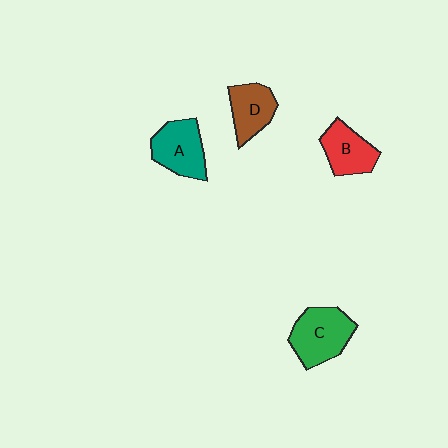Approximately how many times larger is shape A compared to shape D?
Approximately 1.2 times.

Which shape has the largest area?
Shape C (green).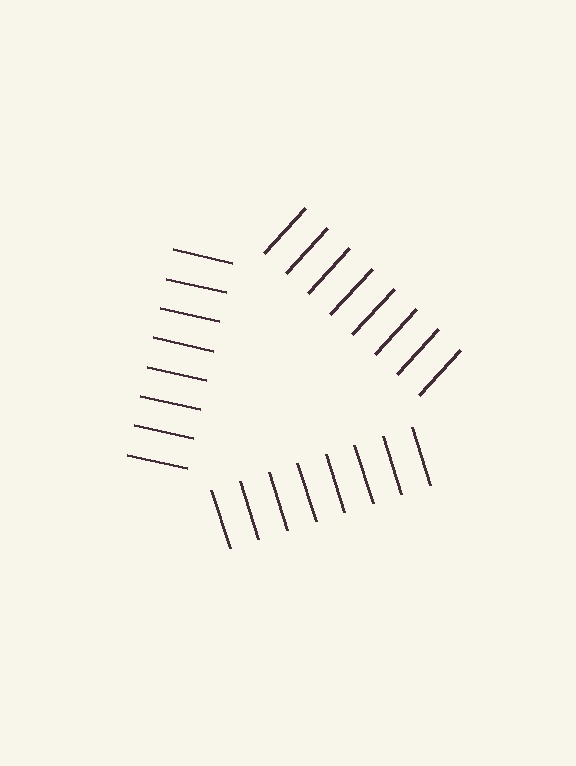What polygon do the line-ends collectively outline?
An illusory triangle — the line segments terminate on its edges but no continuous stroke is drawn.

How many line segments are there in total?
24 — 8 along each of the 3 edges.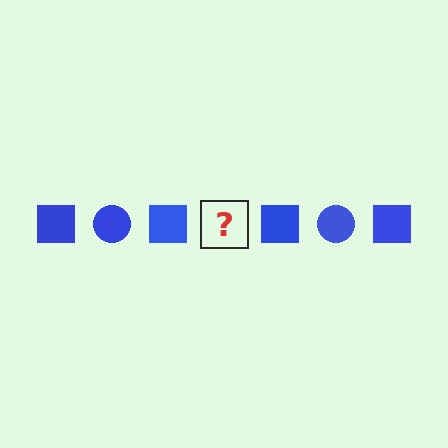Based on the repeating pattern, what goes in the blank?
The blank should be a blue circle.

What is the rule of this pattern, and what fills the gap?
The rule is that the pattern cycles through square, circle shapes in blue. The gap should be filled with a blue circle.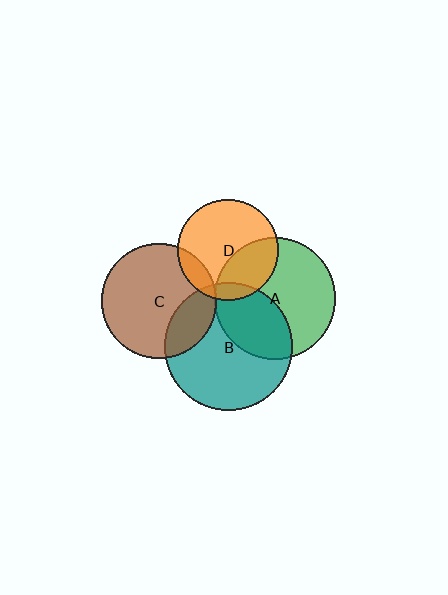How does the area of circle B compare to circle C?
Approximately 1.2 times.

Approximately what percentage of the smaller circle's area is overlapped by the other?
Approximately 35%.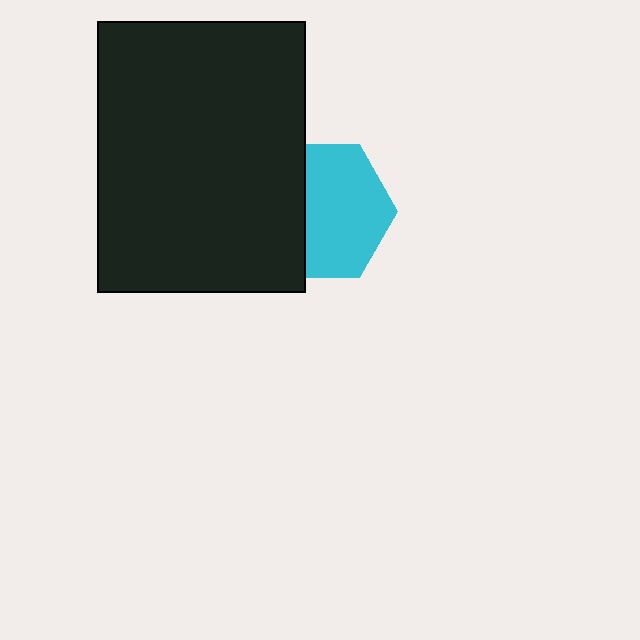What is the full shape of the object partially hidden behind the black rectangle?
The partially hidden object is a cyan hexagon.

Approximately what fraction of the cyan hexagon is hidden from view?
Roughly 36% of the cyan hexagon is hidden behind the black rectangle.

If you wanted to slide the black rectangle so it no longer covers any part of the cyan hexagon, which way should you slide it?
Slide it left — that is the most direct way to separate the two shapes.